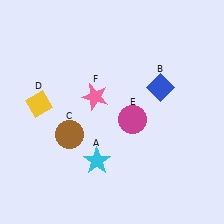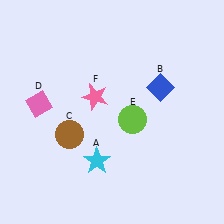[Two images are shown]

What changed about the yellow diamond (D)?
In Image 1, D is yellow. In Image 2, it changed to pink.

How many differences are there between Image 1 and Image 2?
There are 2 differences between the two images.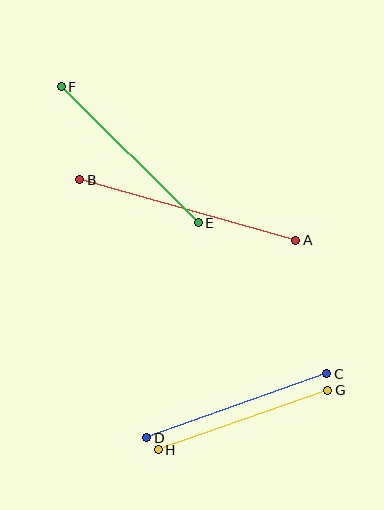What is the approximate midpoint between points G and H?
The midpoint is at approximately (243, 420) pixels.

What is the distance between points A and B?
The distance is approximately 224 pixels.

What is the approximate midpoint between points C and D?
The midpoint is at approximately (237, 406) pixels.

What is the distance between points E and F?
The distance is approximately 193 pixels.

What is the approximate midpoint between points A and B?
The midpoint is at approximately (188, 210) pixels.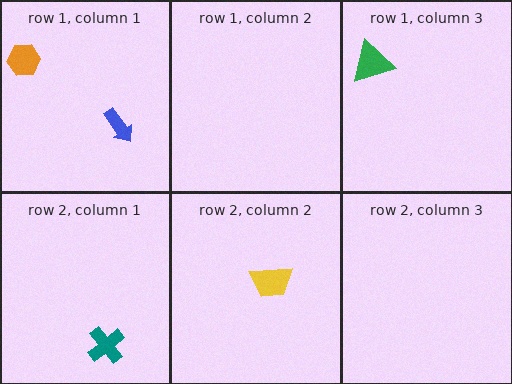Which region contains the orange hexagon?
The row 1, column 1 region.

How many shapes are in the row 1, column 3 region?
1.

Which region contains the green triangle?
The row 1, column 3 region.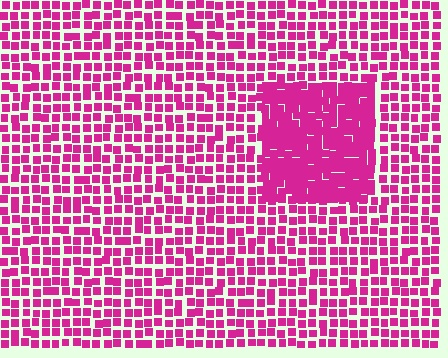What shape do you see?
I see a rectangle.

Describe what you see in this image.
The image contains small magenta elements arranged at two different densities. A rectangle-shaped region is visible where the elements are more densely packed than the surrounding area.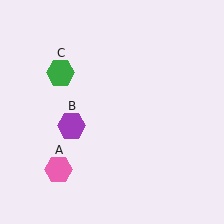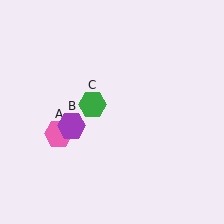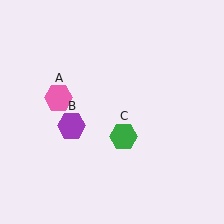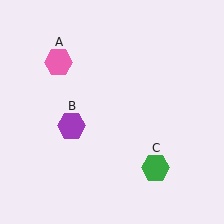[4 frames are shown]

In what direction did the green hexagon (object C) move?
The green hexagon (object C) moved down and to the right.